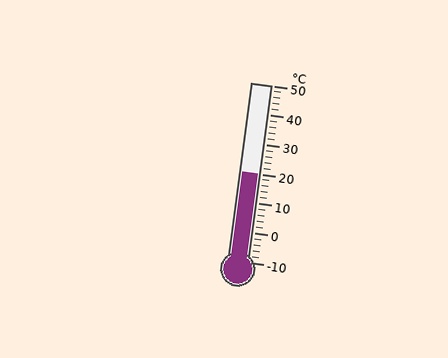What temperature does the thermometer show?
The thermometer shows approximately 20°C.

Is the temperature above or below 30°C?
The temperature is below 30°C.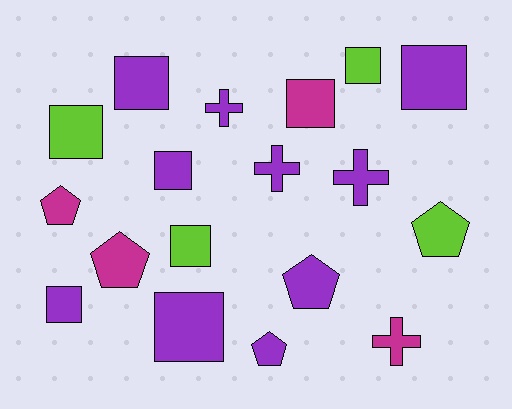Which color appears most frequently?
Purple, with 10 objects.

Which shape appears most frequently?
Square, with 9 objects.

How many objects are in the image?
There are 18 objects.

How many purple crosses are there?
There are 3 purple crosses.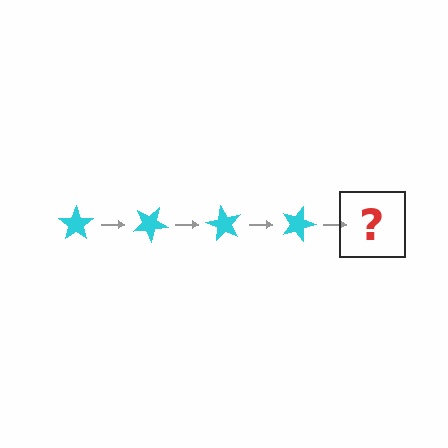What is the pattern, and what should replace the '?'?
The pattern is that the star rotates 30 degrees each step. The '?' should be a cyan star rotated 120 degrees.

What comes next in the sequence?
The next element should be a cyan star rotated 120 degrees.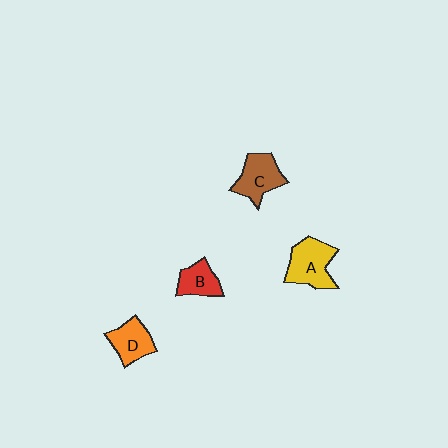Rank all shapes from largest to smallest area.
From largest to smallest: A (yellow), C (brown), D (orange), B (red).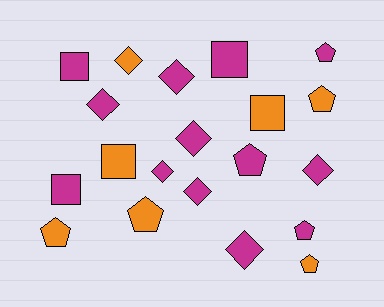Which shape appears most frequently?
Diamond, with 8 objects.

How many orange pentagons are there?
There are 4 orange pentagons.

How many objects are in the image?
There are 20 objects.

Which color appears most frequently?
Magenta, with 13 objects.